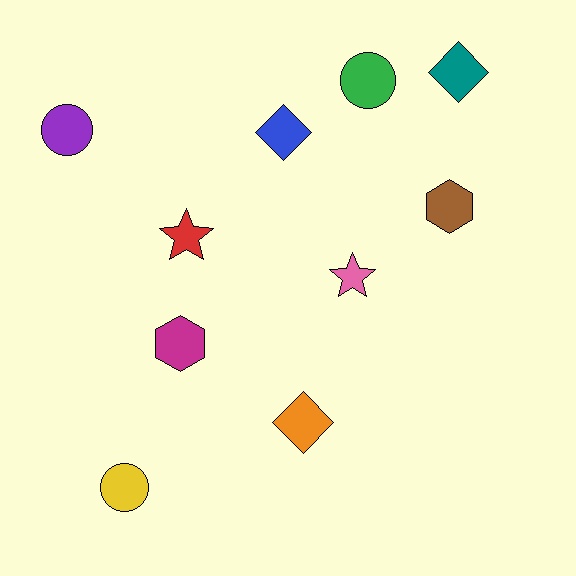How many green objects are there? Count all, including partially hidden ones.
There is 1 green object.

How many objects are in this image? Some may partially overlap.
There are 10 objects.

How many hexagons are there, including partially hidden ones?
There are 2 hexagons.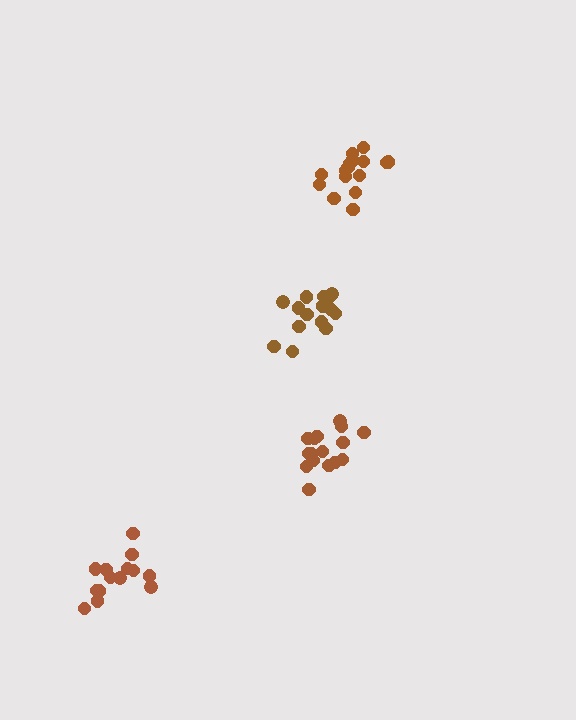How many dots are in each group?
Group 1: 17 dots, Group 2: 14 dots, Group 3: 17 dots, Group 4: 17 dots (65 total).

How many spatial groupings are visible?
There are 4 spatial groupings.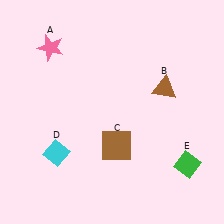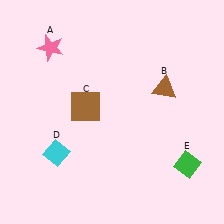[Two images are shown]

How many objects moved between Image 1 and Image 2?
1 object moved between the two images.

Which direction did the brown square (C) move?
The brown square (C) moved up.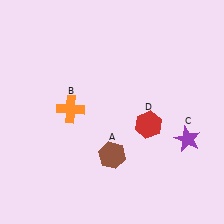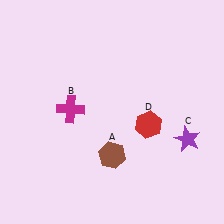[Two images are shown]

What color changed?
The cross (B) changed from orange in Image 1 to magenta in Image 2.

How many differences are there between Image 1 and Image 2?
There is 1 difference between the two images.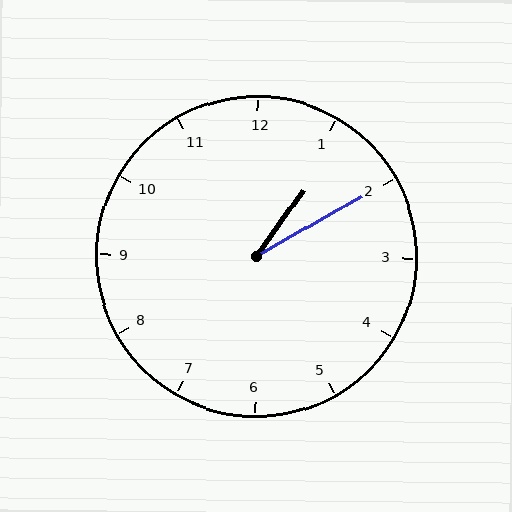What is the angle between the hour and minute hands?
Approximately 25 degrees.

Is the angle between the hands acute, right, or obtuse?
It is acute.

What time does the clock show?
1:10.